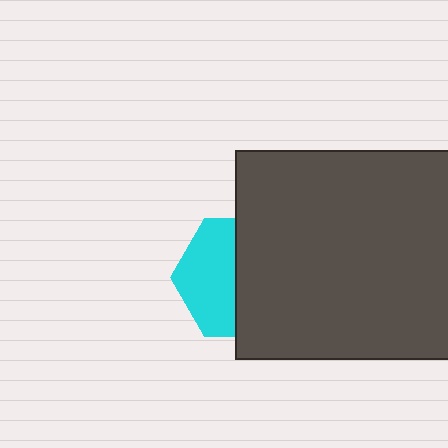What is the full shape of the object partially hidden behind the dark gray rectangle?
The partially hidden object is a cyan hexagon.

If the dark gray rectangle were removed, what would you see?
You would see the complete cyan hexagon.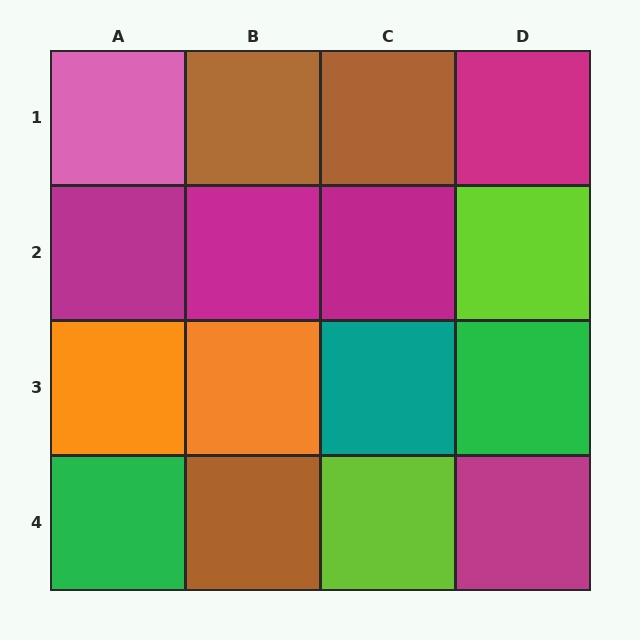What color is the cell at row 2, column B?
Magenta.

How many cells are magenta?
5 cells are magenta.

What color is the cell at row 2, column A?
Magenta.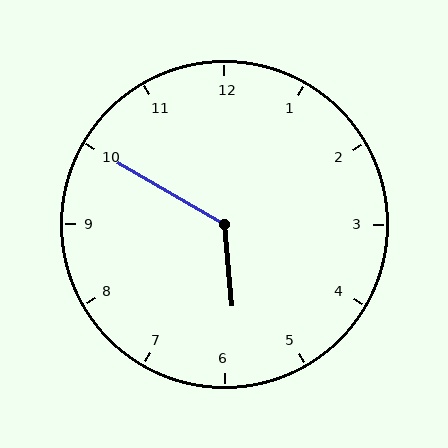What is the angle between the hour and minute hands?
Approximately 125 degrees.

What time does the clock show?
5:50.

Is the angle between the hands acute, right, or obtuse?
It is obtuse.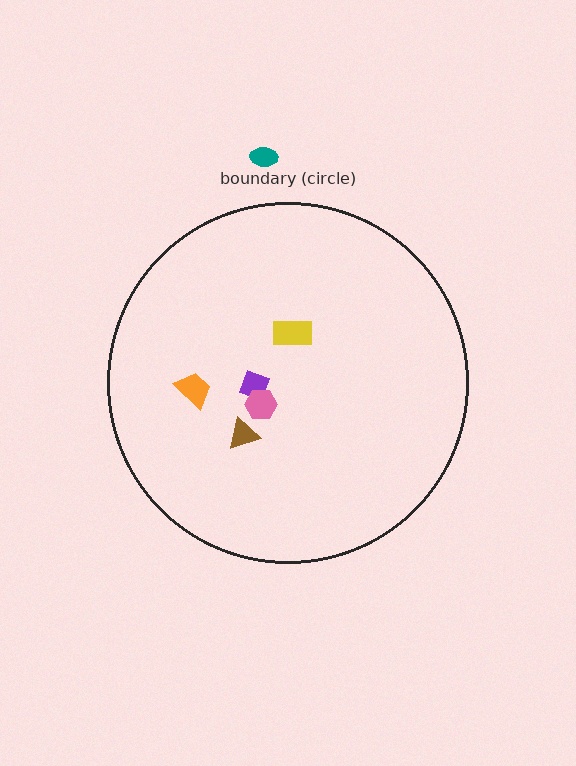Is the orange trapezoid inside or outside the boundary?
Inside.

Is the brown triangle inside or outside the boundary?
Inside.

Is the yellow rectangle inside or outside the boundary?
Inside.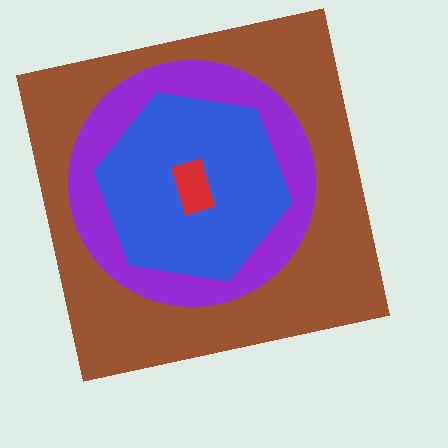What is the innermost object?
The red rectangle.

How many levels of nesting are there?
4.